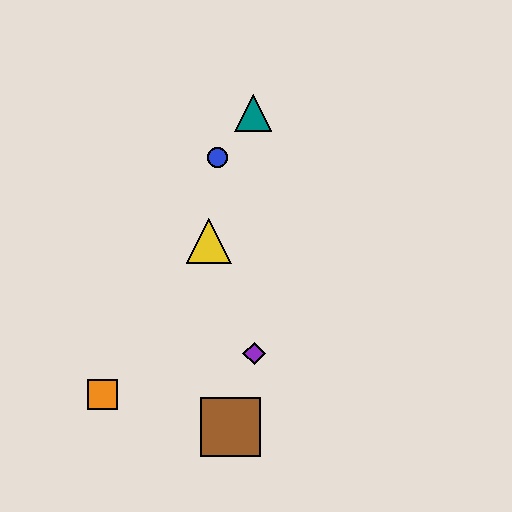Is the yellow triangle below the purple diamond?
No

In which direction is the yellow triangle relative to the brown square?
The yellow triangle is above the brown square.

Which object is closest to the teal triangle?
The blue circle is closest to the teal triangle.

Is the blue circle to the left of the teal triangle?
Yes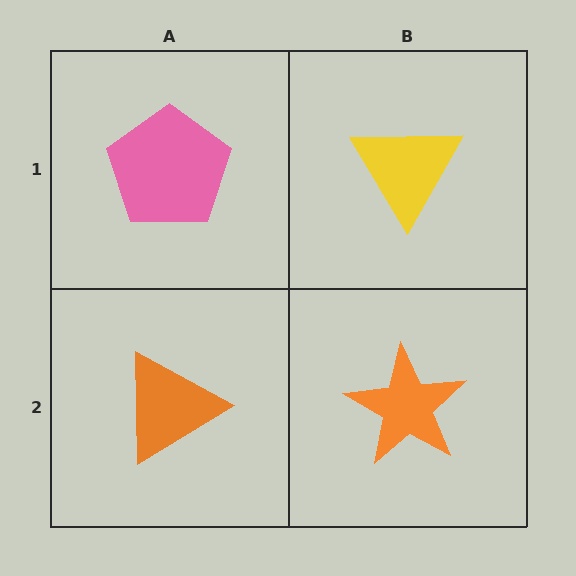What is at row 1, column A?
A pink pentagon.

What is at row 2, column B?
An orange star.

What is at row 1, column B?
A yellow triangle.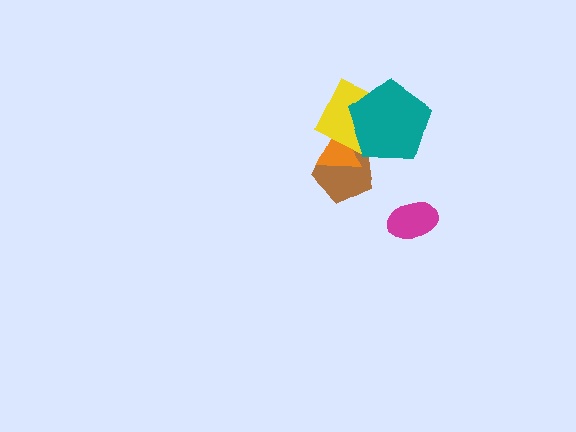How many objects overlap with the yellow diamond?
3 objects overlap with the yellow diamond.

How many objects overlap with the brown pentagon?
3 objects overlap with the brown pentagon.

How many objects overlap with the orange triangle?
3 objects overlap with the orange triangle.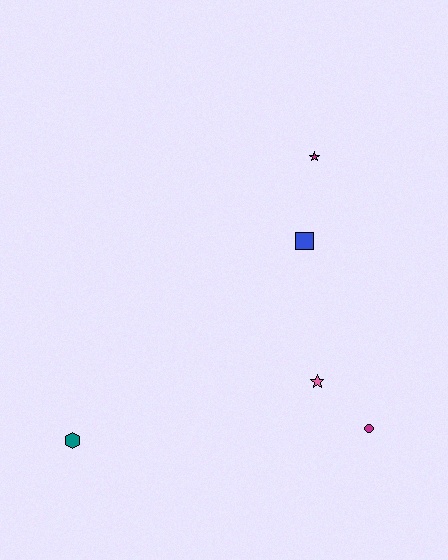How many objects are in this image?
There are 5 objects.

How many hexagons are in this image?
There is 1 hexagon.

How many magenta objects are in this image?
There are 2 magenta objects.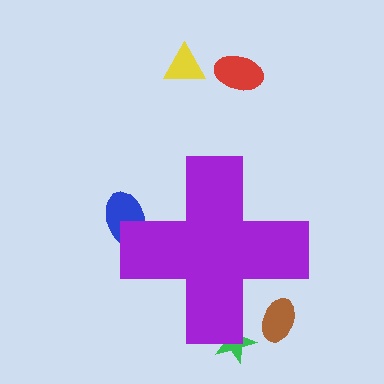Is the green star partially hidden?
Yes, the green star is partially hidden behind the purple cross.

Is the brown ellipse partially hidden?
Yes, the brown ellipse is partially hidden behind the purple cross.